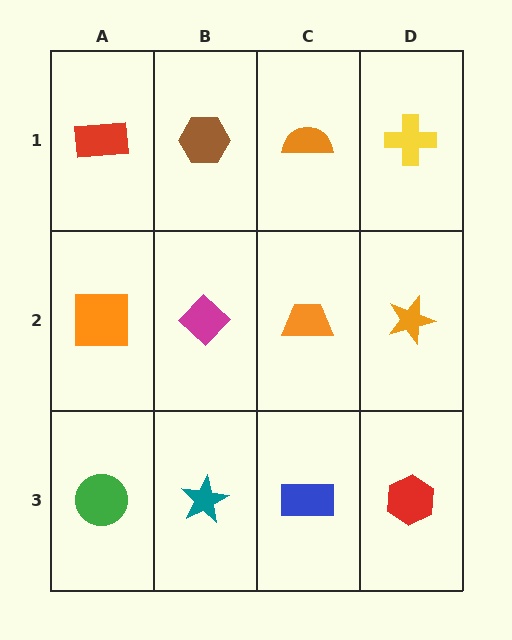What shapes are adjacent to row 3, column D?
An orange star (row 2, column D), a blue rectangle (row 3, column C).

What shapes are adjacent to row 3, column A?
An orange square (row 2, column A), a teal star (row 3, column B).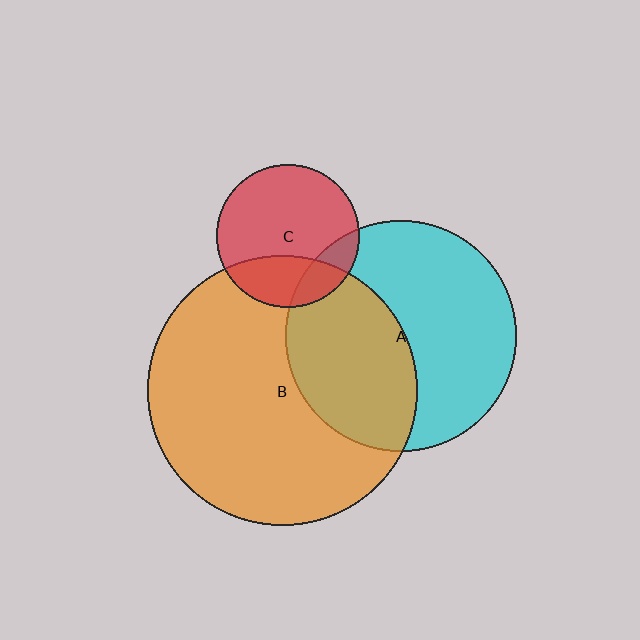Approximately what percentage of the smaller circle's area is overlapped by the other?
Approximately 15%.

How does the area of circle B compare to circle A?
Approximately 1.4 times.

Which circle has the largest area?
Circle B (orange).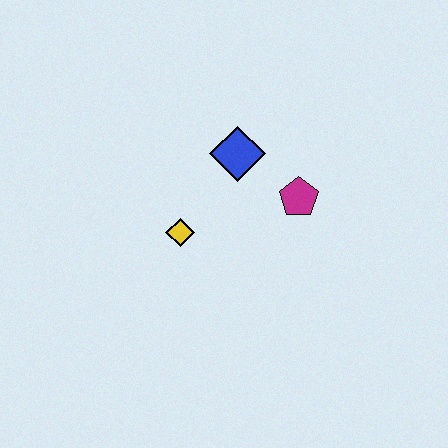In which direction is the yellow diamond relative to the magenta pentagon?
The yellow diamond is to the left of the magenta pentagon.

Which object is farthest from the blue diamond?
The yellow diamond is farthest from the blue diamond.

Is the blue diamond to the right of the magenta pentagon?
No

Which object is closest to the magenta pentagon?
The blue diamond is closest to the magenta pentagon.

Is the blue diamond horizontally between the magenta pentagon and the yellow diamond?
Yes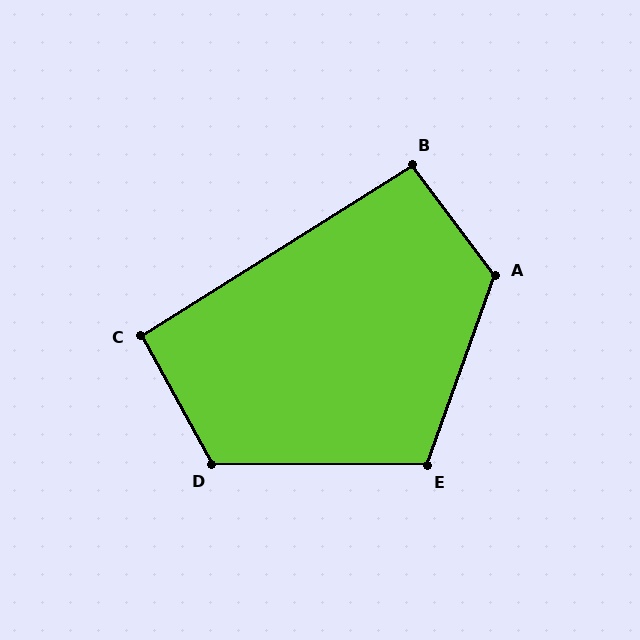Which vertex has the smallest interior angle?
C, at approximately 93 degrees.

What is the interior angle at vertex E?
Approximately 109 degrees (obtuse).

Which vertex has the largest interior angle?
A, at approximately 124 degrees.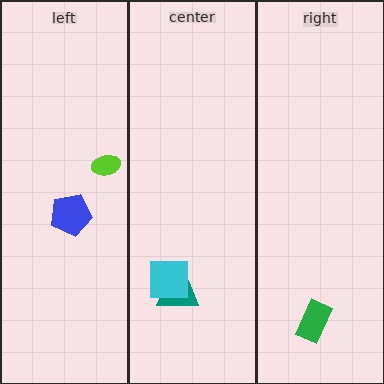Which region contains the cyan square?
The center region.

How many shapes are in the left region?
2.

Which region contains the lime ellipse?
The left region.